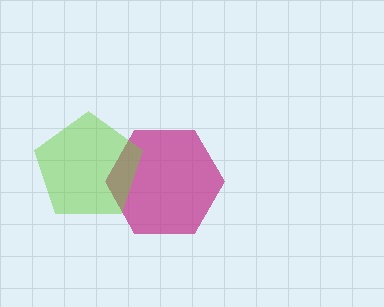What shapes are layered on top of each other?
The layered shapes are: a magenta hexagon, a lime pentagon.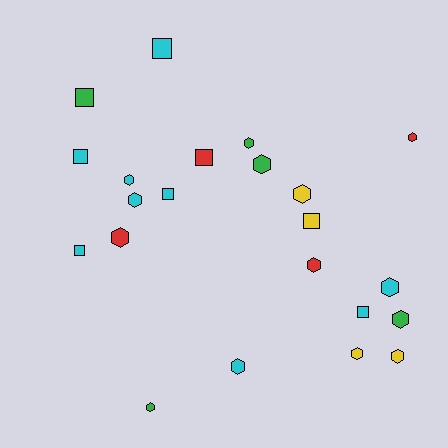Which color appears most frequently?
Cyan, with 9 objects.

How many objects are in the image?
There are 22 objects.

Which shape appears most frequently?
Hexagon, with 14 objects.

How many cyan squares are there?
There are 5 cyan squares.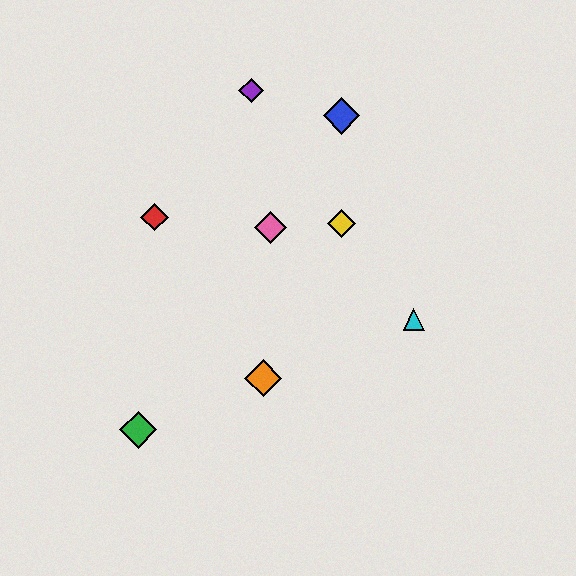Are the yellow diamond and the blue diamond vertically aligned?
Yes, both are at x≈342.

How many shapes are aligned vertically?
2 shapes (the blue diamond, the yellow diamond) are aligned vertically.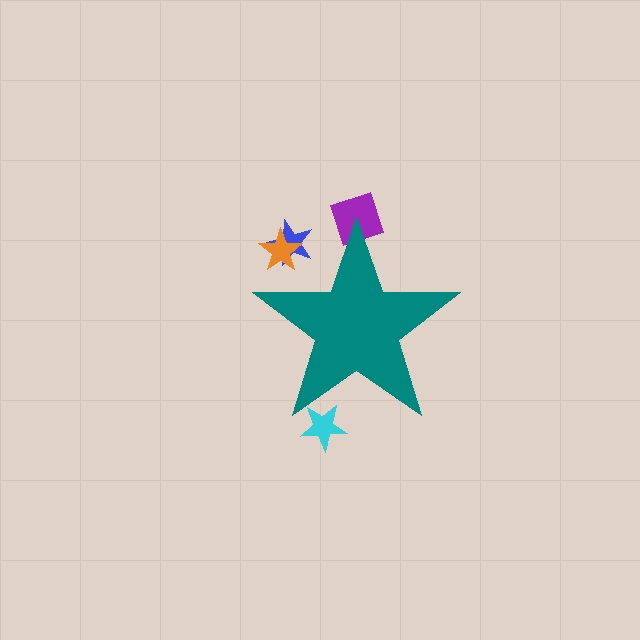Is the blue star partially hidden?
Yes, the blue star is partially hidden behind the teal star.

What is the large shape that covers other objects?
A teal star.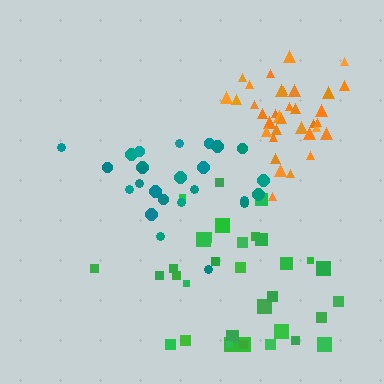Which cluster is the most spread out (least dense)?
Green.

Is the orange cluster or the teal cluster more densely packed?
Orange.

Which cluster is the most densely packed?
Orange.